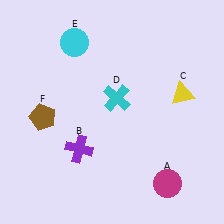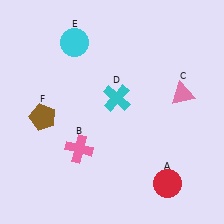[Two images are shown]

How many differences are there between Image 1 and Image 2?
There are 3 differences between the two images.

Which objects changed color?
A changed from magenta to red. B changed from purple to pink. C changed from yellow to pink.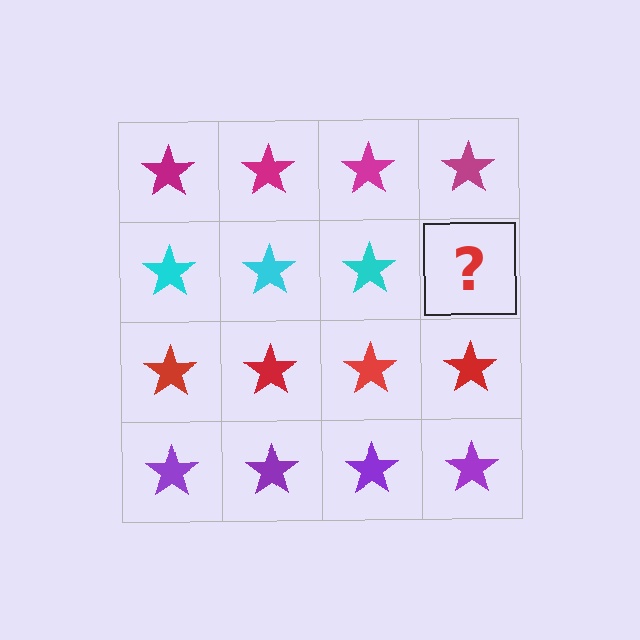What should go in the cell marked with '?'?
The missing cell should contain a cyan star.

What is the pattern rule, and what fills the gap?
The rule is that each row has a consistent color. The gap should be filled with a cyan star.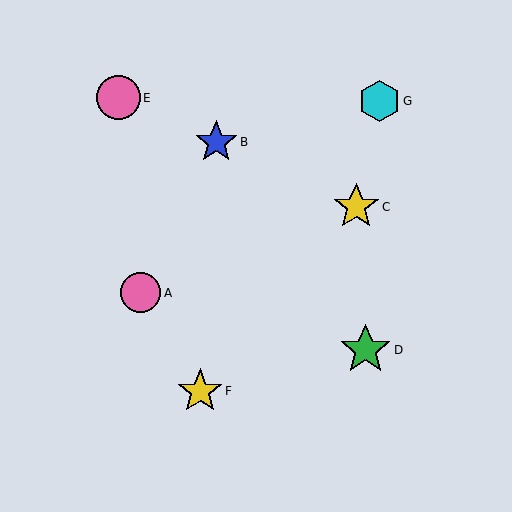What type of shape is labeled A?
Shape A is a pink circle.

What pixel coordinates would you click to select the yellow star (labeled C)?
Click at (356, 207) to select the yellow star C.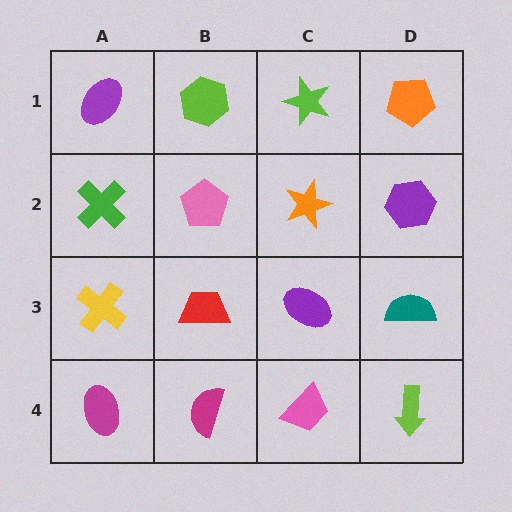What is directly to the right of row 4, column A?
A magenta semicircle.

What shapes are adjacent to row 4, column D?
A teal semicircle (row 3, column D), a pink trapezoid (row 4, column C).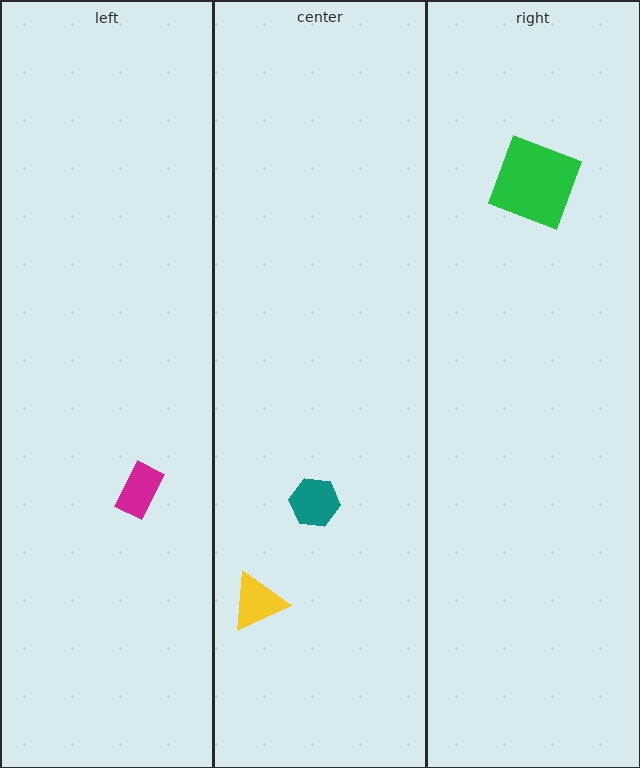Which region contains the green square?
The right region.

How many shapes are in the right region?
1.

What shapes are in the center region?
The yellow triangle, the teal hexagon.